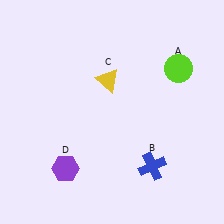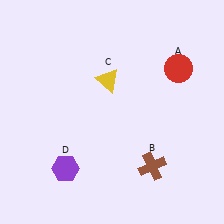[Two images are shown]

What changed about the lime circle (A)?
In Image 1, A is lime. In Image 2, it changed to red.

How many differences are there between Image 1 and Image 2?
There are 2 differences between the two images.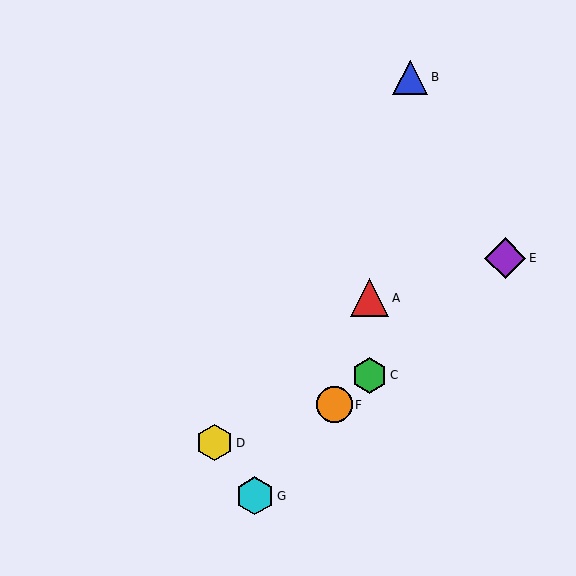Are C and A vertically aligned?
Yes, both are at x≈370.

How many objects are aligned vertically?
2 objects (A, C) are aligned vertically.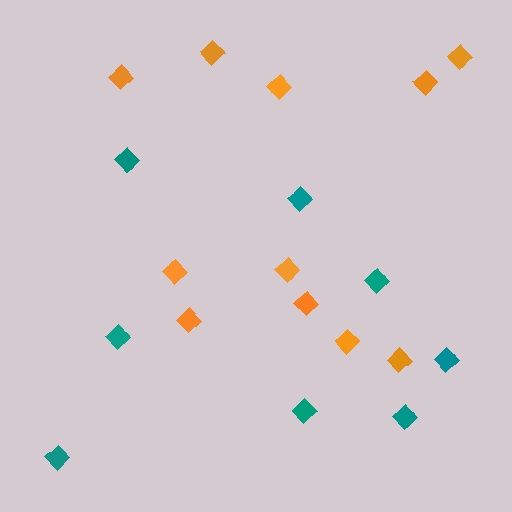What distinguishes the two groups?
There are 2 groups: one group of orange diamonds (11) and one group of teal diamonds (8).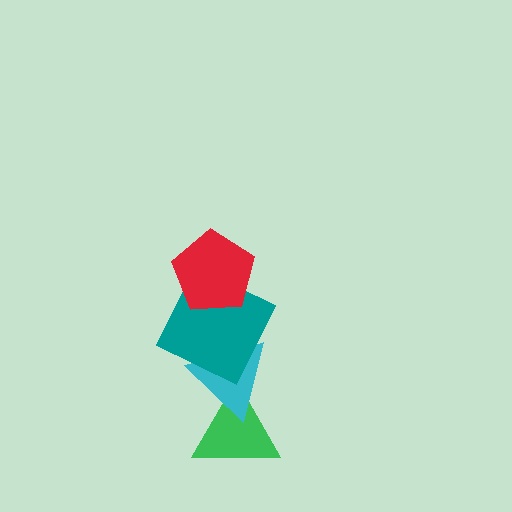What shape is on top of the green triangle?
The cyan triangle is on top of the green triangle.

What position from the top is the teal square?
The teal square is 2nd from the top.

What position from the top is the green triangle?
The green triangle is 4th from the top.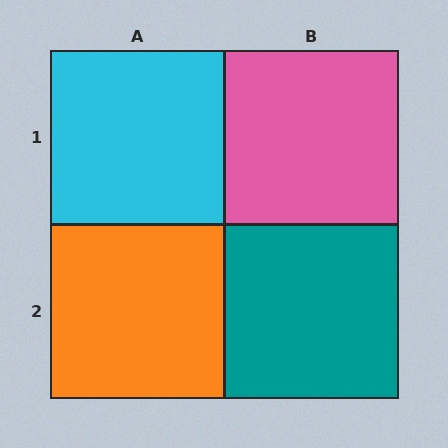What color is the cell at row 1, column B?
Pink.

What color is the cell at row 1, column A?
Cyan.